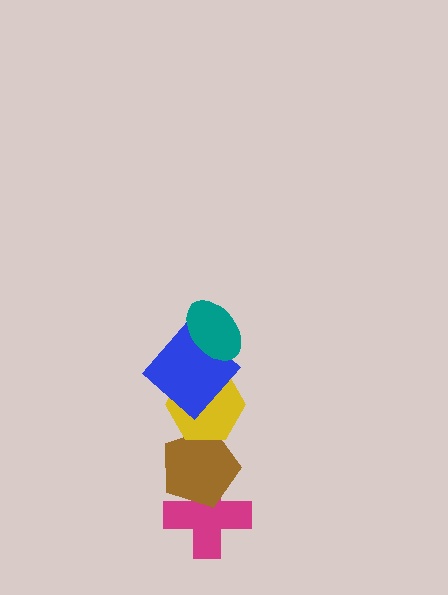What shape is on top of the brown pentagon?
The yellow hexagon is on top of the brown pentagon.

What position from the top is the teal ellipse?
The teal ellipse is 1st from the top.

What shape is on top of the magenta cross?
The brown pentagon is on top of the magenta cross.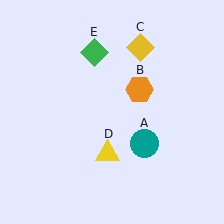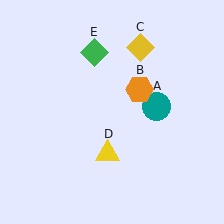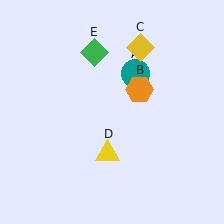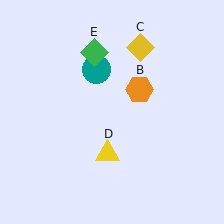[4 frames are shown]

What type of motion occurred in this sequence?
The teal circle (object A) rotated counterclockwise around the center of the scene.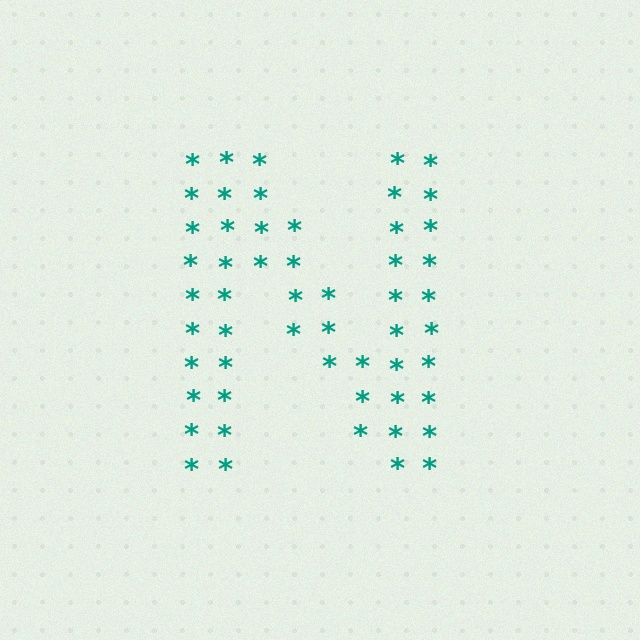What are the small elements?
The small elements are asterisks.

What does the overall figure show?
The overall figure shows the letter N.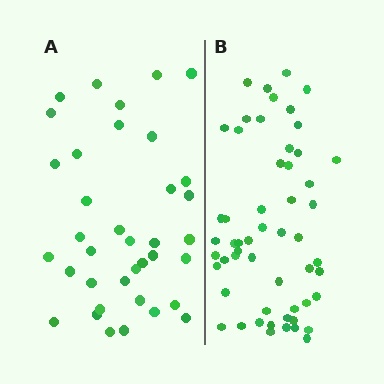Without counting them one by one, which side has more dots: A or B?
Region B (the right region) has more dots.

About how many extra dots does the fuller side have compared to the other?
Region B has approximately 20 more dots than region A.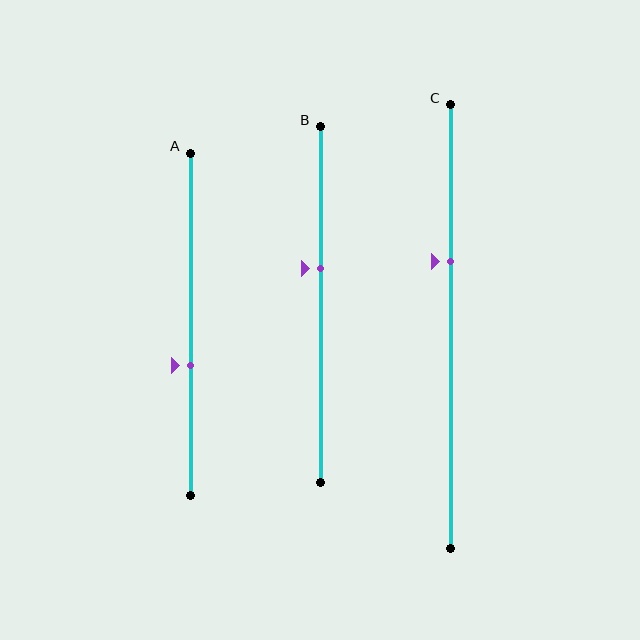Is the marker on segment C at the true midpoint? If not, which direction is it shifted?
No, the marker on segment C is shifted upward by about 15% of the segment length.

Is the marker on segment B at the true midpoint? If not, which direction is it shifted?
No, the marker on segment B is shifted upward by about 10% of the segment length.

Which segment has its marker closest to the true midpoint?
Segment B has its marker closest to the true midpoint.